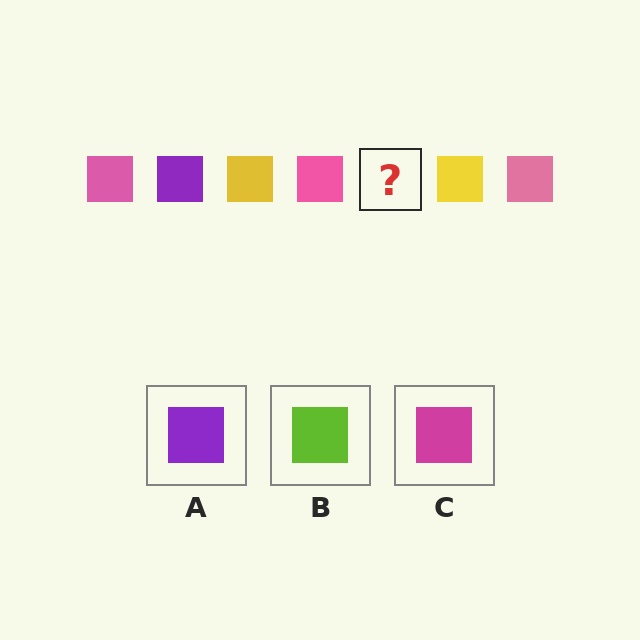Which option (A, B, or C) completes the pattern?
A.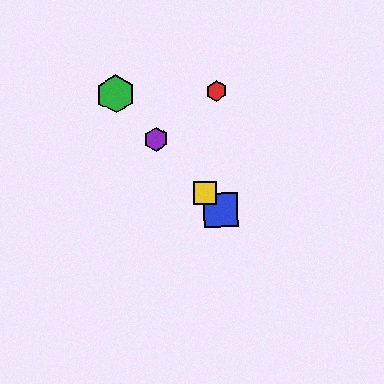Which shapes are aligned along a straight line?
The blue square, the green hexagon, the yellow square, the purple hexagon are aligned along a straight line.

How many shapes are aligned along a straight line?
4 shapes (the blue square, the green hexagon, the yellow square, the purple hexagon) are aligned along a straight line.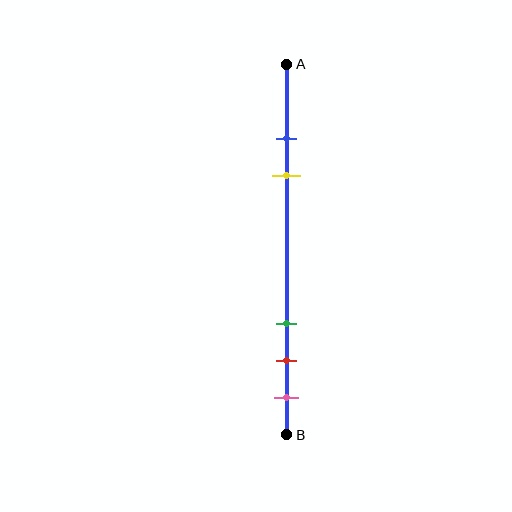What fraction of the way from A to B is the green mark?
The green mark is approximately 70% (0.7) of the way from A to B.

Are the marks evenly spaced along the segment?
No, the marks are not evenly spaced.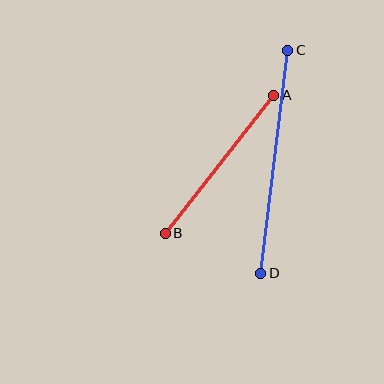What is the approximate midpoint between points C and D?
The midpoint is at approximately (274, 162) pixels.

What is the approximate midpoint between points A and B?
The midpoint is at approximately (220, 164) pixels.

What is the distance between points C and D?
The distance is approximately 225 pixels.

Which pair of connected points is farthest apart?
Points C and D are farthest apart.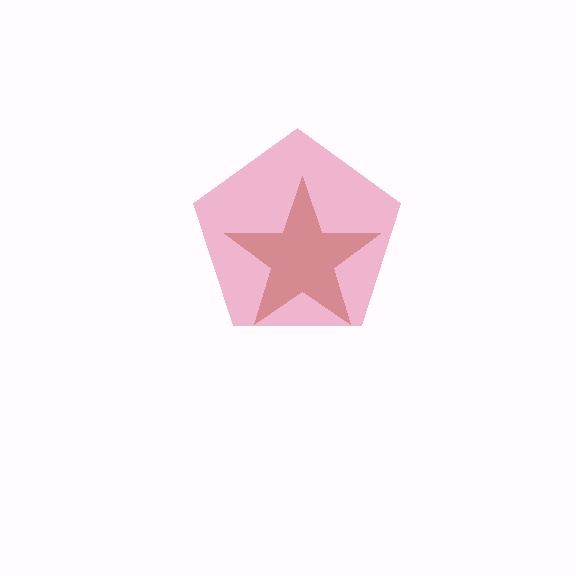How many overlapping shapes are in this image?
There are 2 overlapping shapes in the image.